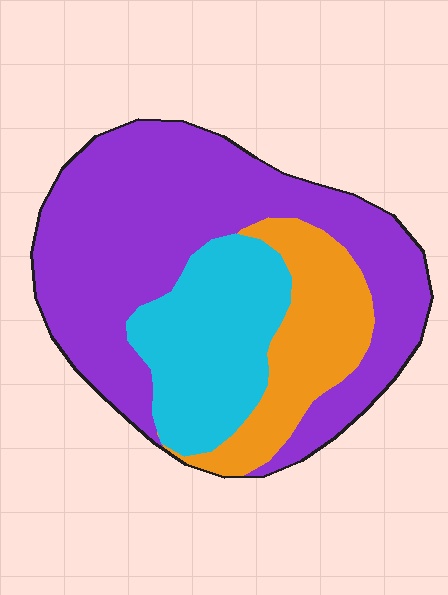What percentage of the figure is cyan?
Cyan takes up less than a quarter of the figure.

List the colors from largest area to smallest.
From largest to smallest: purple, cyan, orange.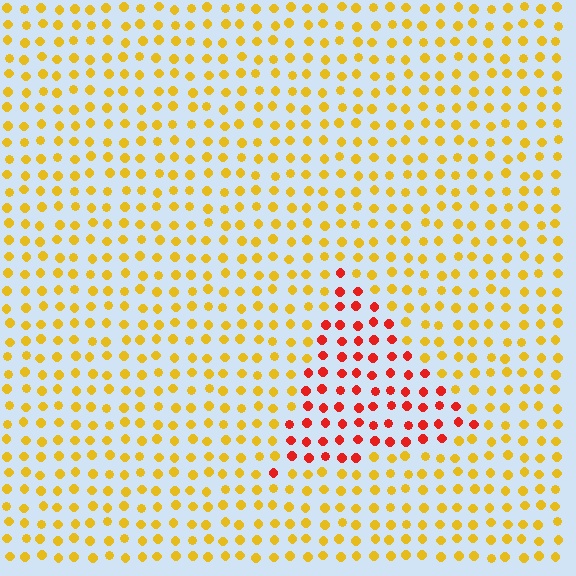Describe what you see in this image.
The image is filled with small yellow elements in a uniform arrangement. A triangle-shaped region is visible where the elements are tinted to a slightly different hue, forming a subtle color boundary.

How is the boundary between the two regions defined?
The boundary is defined purely by a slight shift in hue (about 47 degrees). Spacing, size, and orientation are identical on both sides.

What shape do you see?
I see a triangle.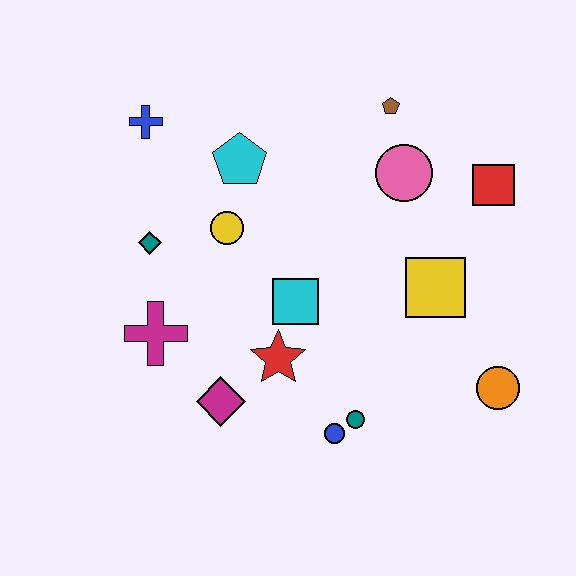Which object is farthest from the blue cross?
The orange circle is farthest from the blue cross.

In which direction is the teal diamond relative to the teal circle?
The teal diamond is to the left of the teal circle.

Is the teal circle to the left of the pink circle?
Yes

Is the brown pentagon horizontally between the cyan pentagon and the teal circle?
No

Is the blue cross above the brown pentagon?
No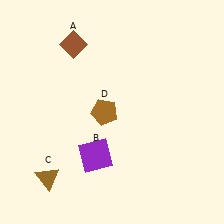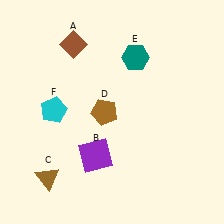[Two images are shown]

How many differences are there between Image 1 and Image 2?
There are 2 differences between the two images.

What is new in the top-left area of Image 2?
A cyan pentagon (F) was added in the top-left area of Image 2.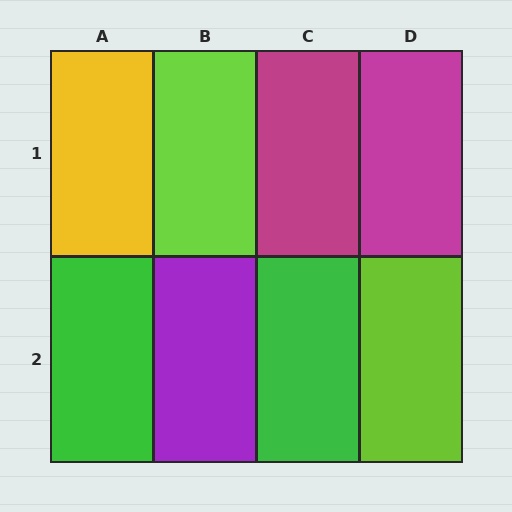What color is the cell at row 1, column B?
Lime.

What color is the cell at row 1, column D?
Magenta.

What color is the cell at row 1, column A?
Yellow.